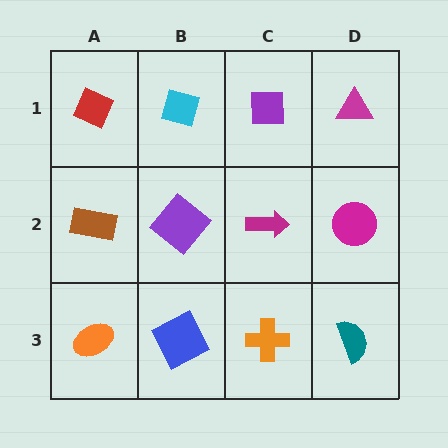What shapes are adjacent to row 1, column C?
A magenta arrow (row 2, column C), a cyan diamond (row 1, column B), a magenta triangle (row 1, column D).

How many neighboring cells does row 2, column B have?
4.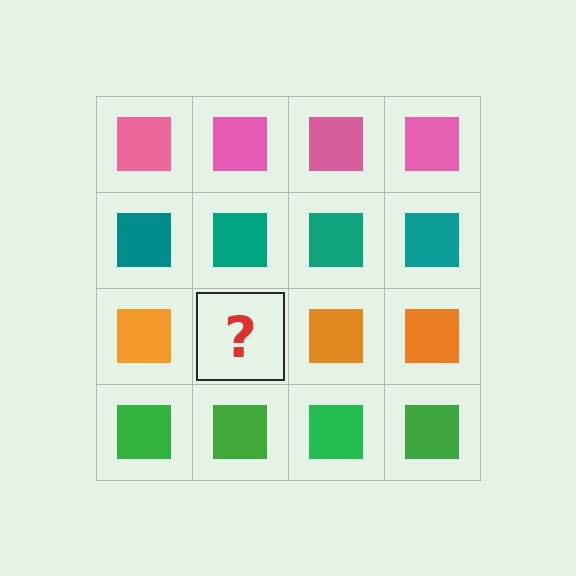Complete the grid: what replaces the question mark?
The question mark should be replaced with an orange square.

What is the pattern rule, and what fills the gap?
The rule is that each row has a consistent color. The gap should be filled with an orange square.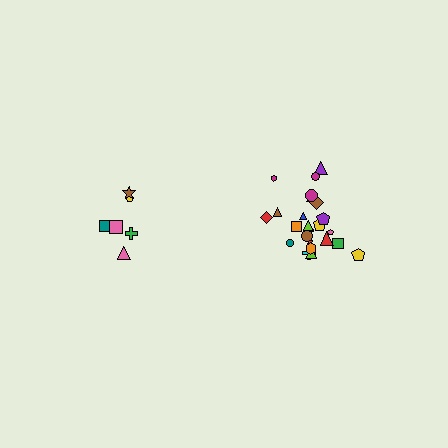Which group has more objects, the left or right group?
The right group.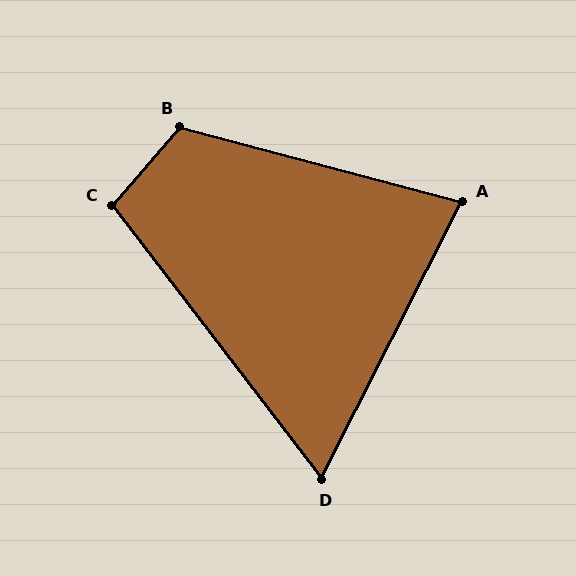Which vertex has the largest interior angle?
B, at approximately 116 degrees.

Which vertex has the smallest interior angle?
D, at approximately 64 degrees.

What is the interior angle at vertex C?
Approximately 102 degrees (obtuse).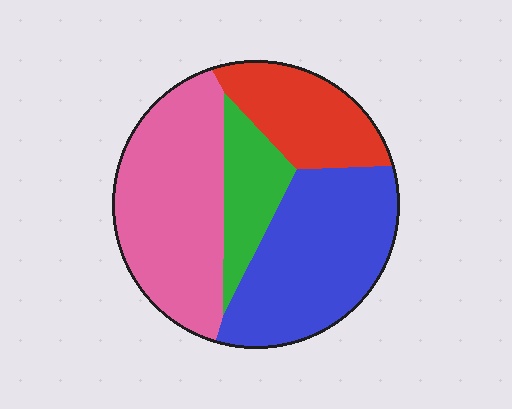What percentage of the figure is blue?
Blue takes up about one third (1/3) of the figure.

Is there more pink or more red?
Pink.